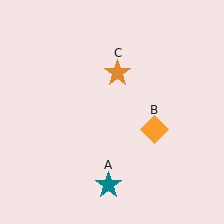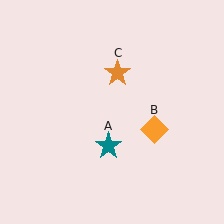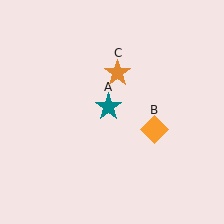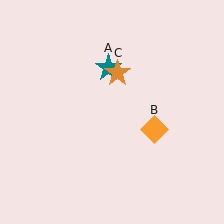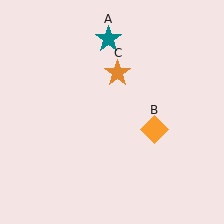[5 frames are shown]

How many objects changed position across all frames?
1 object changed position: teal star (object A).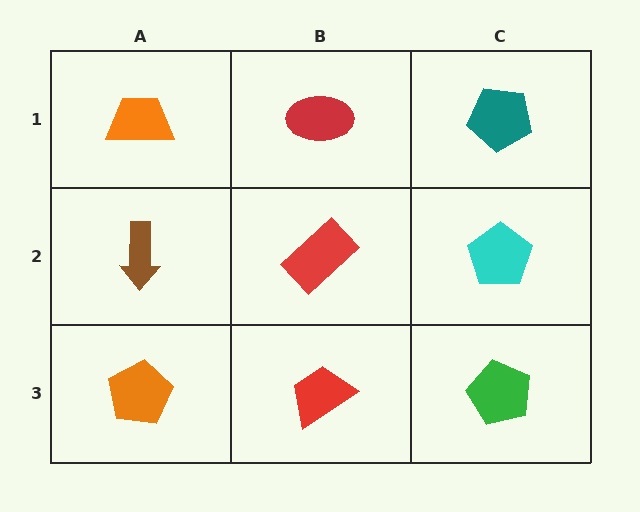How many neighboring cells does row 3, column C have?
2.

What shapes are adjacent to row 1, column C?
A cyan pentagon (row 2, column C), a red ellipse (row 1, column B).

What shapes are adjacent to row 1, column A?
A brown arrow (row 2, column A), a red ellipse (row 1, column B).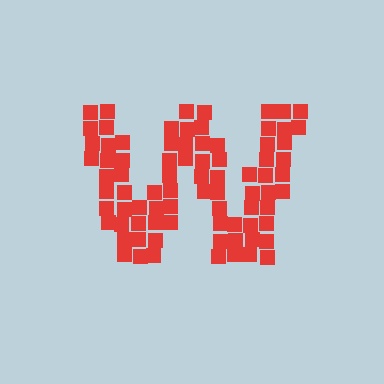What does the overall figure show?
The overall figure shows the letter W.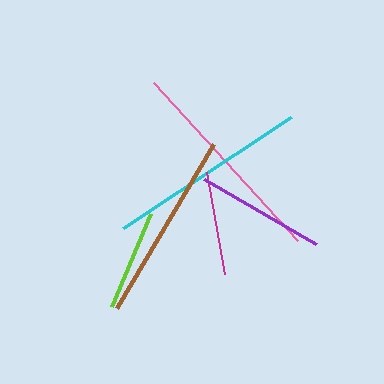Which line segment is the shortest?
The lime line is the shortest at approximately 101 pixels.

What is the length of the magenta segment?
The magenta segment is approximately 103 pixels long.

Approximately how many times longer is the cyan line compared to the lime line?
The cyan line is approximately 2.0 times the length of the lime line.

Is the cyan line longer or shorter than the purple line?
The cyan line is longer than the purple line.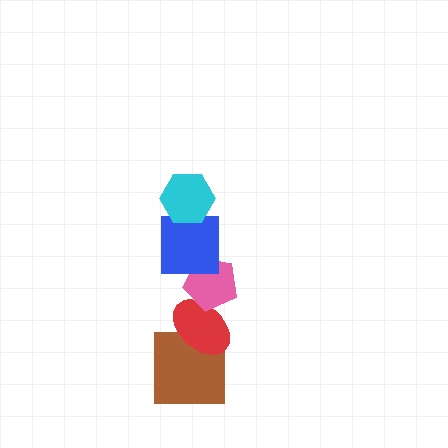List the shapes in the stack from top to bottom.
From top to bottom: the cyan hexagon, the blue square, the pink pentagon, the red ellipse, the brown square.